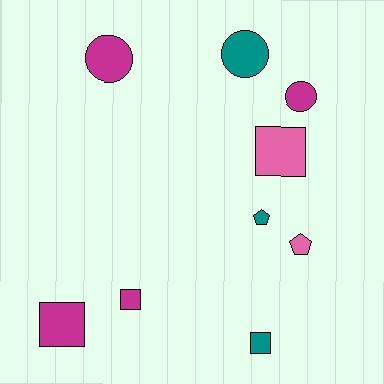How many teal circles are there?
There is 1 teal circle.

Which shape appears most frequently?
Square, with 4 objects.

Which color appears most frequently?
Magenta, with 4 objects.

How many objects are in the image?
There are 9 objects.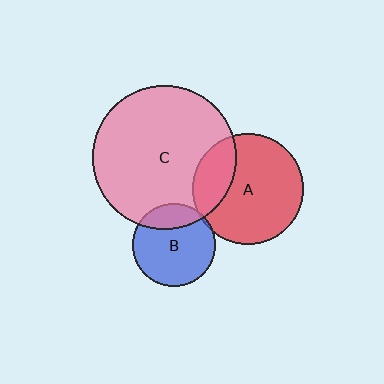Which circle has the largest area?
Circle C (pink).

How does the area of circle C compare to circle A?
Approximately 1.7 times.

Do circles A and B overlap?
Yes.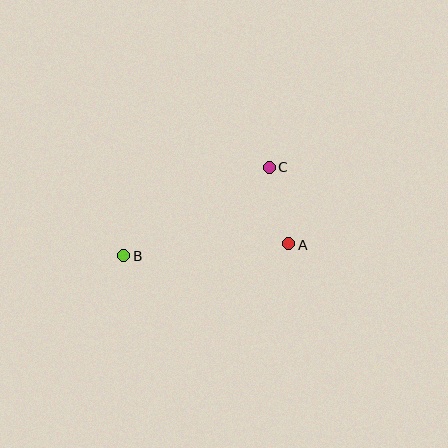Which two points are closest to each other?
Points A and C are closest to each other.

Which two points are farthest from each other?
Points B and C are farthest from each other.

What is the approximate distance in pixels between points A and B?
The distance between A and B is approximately 165 pixels.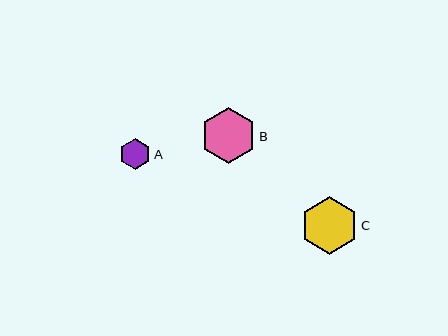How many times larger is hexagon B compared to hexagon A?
Hexagon B is approximately 1.8 times the size of hexagon A.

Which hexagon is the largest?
Hexagon C is the largest with a size of approximately 57 pixels.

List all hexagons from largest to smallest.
From largest to smallest: C, B, A.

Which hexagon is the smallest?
Hexagon A is the smallest with a size of approximately 32 pixels.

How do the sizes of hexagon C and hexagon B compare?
Hexagon C and hexagon B are approximately the same size.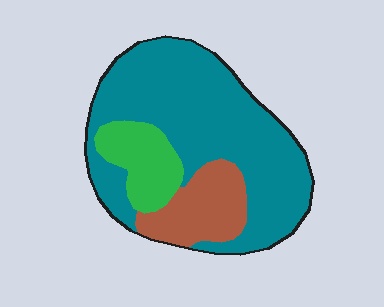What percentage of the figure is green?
Green covers about 15% of the figure.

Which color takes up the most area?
Teal, at roughly 70%.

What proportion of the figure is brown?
Brown covers roughly 15% of the figure.